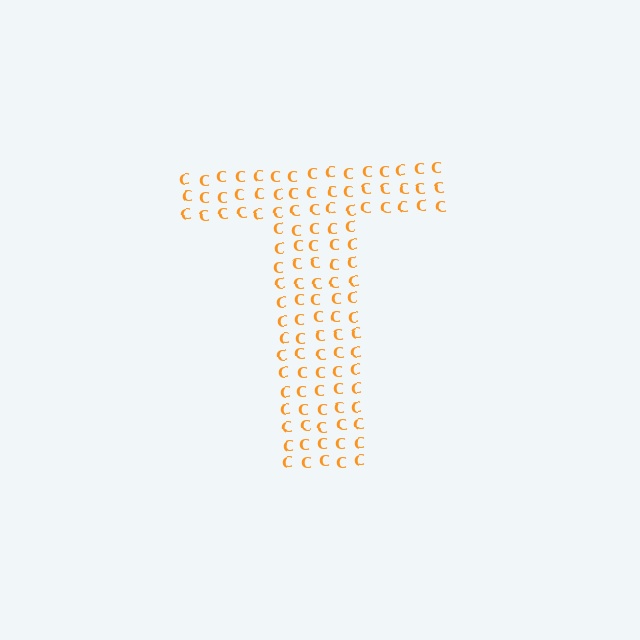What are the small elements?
The small elements are letter C's.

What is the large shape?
The large shape is the letter T.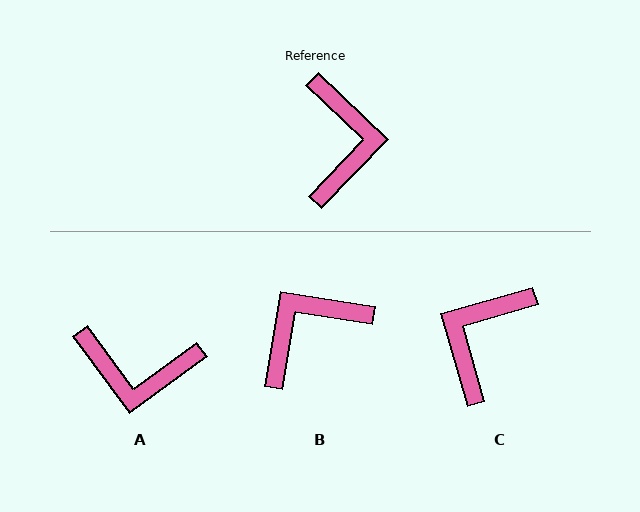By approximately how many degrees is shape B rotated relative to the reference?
Approximately 125 degrees counter-clockwise.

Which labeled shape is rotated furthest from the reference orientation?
C, about 150 degrees away.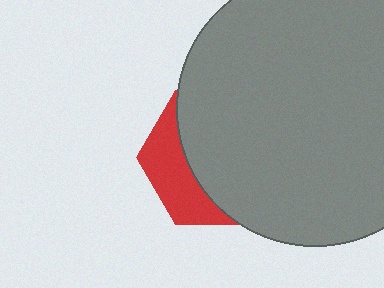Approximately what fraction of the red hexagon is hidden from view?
Roughly 69% of the red hexagon is hidden behind the gray circle.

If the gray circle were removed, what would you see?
You would see the complete red hexagon.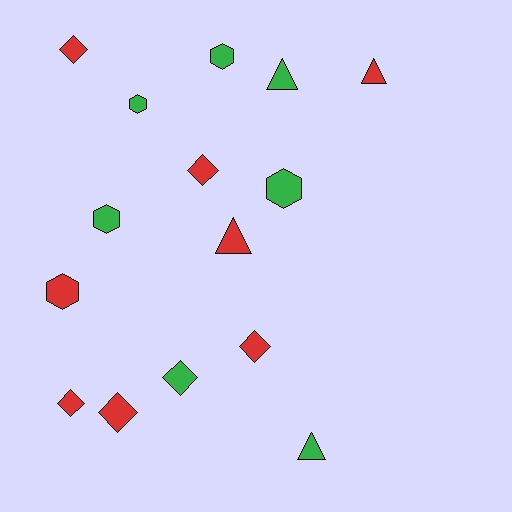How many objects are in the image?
There are 15 objects.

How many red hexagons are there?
There is 1 red hexagon.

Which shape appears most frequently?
Diamond, with 6 objects.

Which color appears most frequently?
Red, with 8 objects.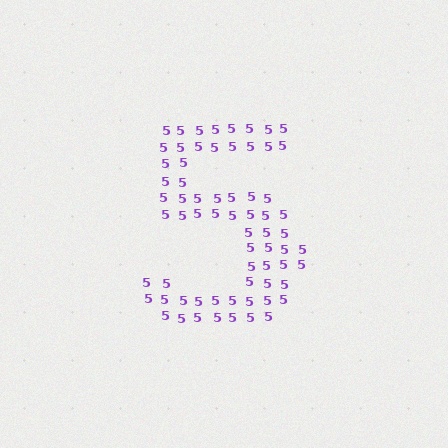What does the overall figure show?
The overall figure shows the digit 5.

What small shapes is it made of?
It is made of small digit 5's.